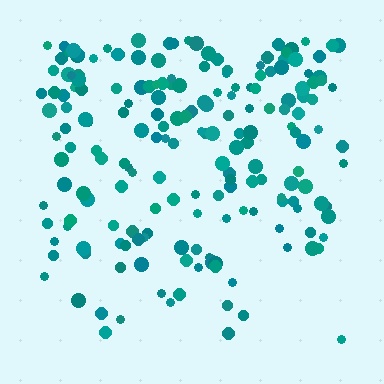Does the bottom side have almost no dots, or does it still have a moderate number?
Still a moderate number, just noticeably fewer than the top.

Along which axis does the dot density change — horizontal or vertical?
Vertical.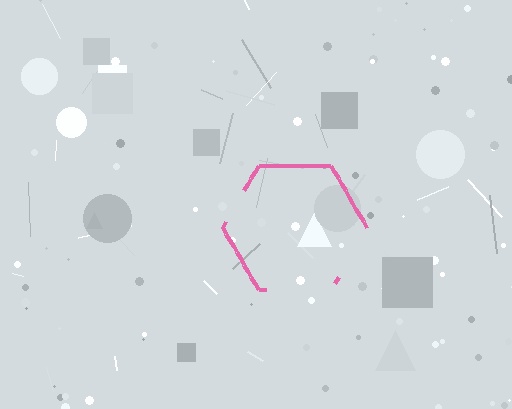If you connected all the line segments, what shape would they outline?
They would outline a hexagon.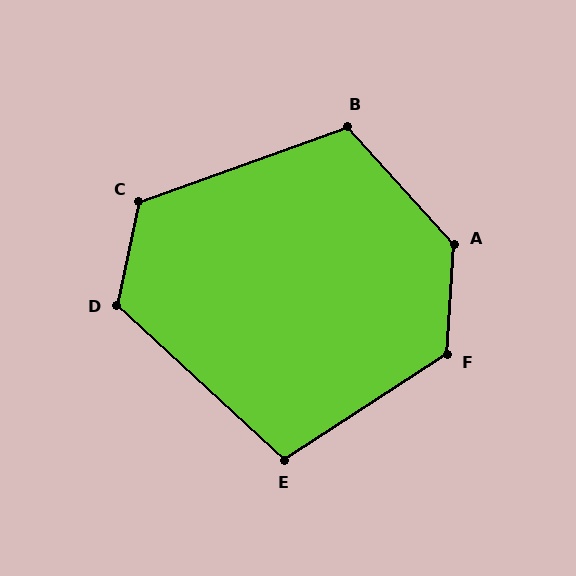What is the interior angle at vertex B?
Approximately 112 degrees (obtuse).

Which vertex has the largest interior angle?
A, at approximately 134 degrees.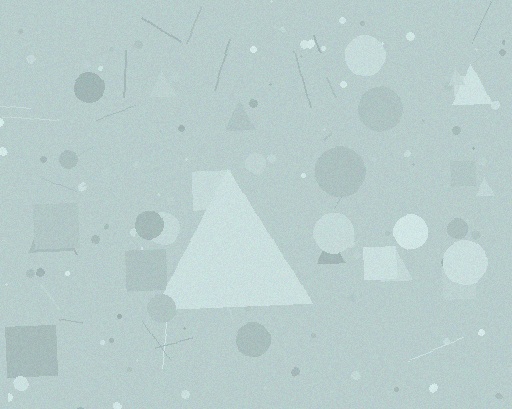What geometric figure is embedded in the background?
A triangle is embedded in the background.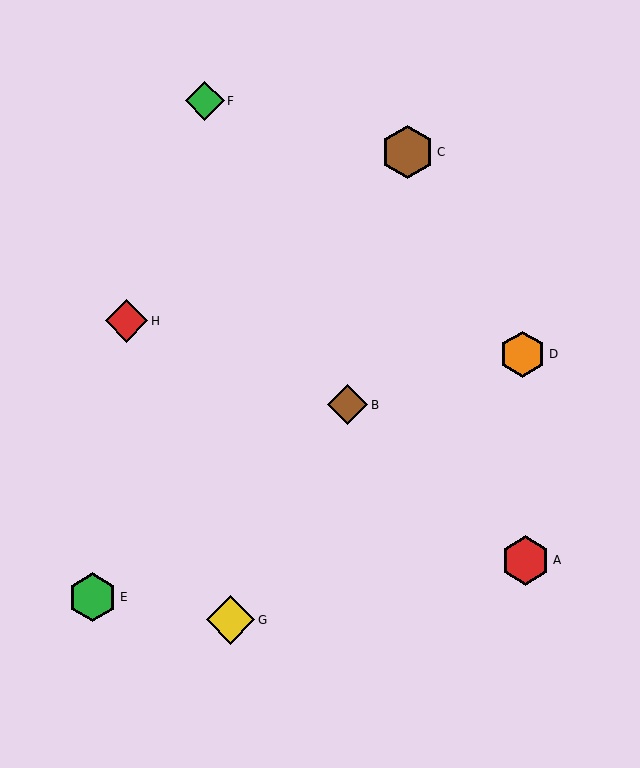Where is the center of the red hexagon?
The center of the red hexagon is at (526, 560).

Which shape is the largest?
The brown hexagon (labeled C) is the largest.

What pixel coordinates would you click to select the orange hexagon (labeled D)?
Click at (523, 354) to select the orange hexagon D.